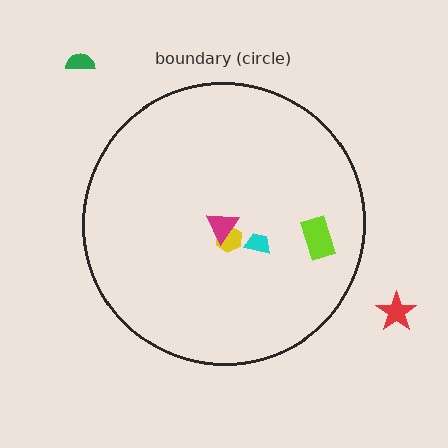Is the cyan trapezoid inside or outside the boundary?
Inside.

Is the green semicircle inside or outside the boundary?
Outside.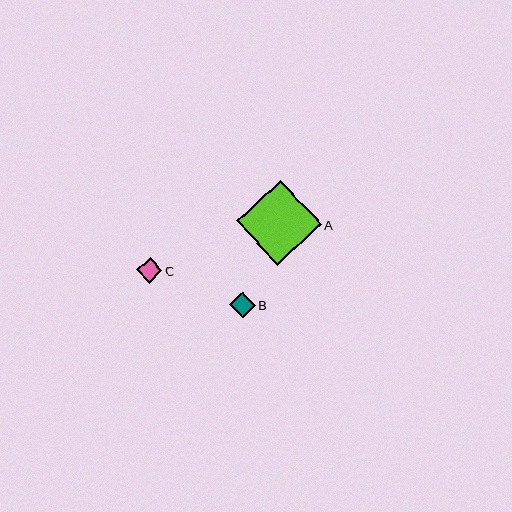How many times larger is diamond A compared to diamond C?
Diamond A is approximately 3.3 times the size of diamond C.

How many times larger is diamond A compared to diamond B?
Diamond A is approximately 3.3 times the size of diamond B.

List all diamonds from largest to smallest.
From largest to smallest: A, B, C.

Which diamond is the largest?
Diamond A is the largest with a size of approximately 85 pixels.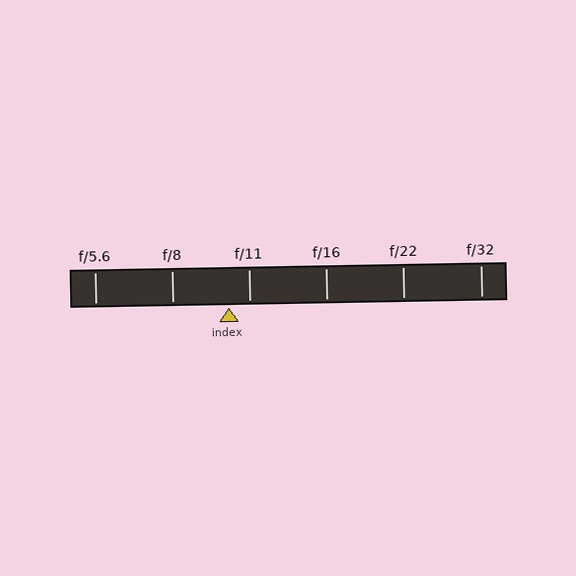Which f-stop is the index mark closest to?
The index mark is closest to f/11.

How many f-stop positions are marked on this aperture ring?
There are 6 f-stop positions marked.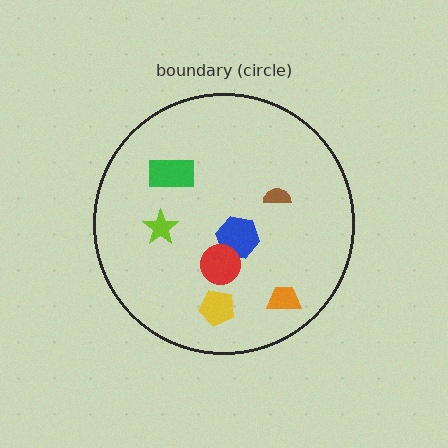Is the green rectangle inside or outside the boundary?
Inside.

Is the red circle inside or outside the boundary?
Inside.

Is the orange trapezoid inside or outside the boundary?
Inside.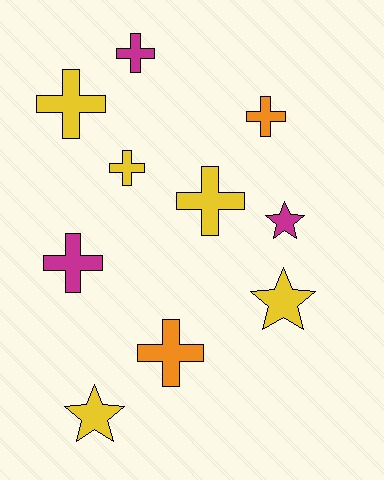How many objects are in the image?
There are 10 objects.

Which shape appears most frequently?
Cross, with 7 objects.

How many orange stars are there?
There are no orange stars.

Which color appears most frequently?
Yellow, with 5 objects.